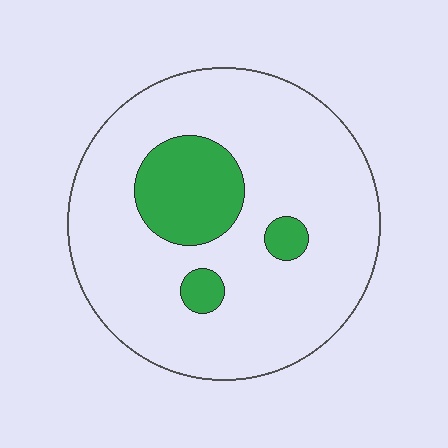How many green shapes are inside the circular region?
3.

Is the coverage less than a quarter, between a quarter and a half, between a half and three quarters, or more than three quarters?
Less than a quarter.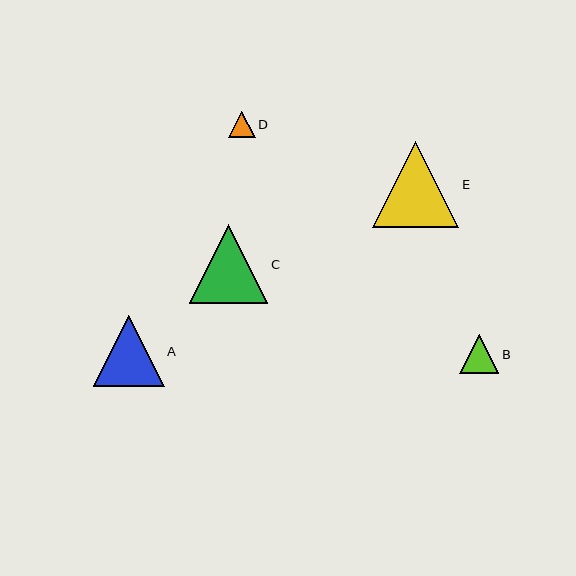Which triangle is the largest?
Triangle E is the largest with a size of approximately 86 pixels.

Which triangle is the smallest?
Triangle D is the smallest with a size of approximately 26 pixels.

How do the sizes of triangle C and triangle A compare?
Triangle C and triangle A are approximately the same size.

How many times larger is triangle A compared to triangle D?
Triangle A is approximately 2.7 times the size of triangle D.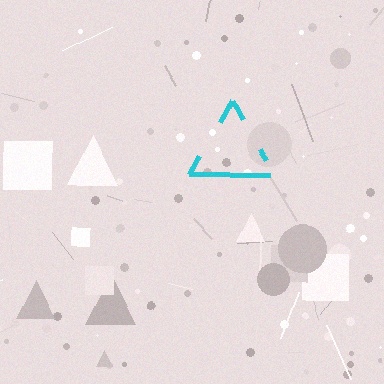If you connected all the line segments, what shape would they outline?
They would outline a triangle.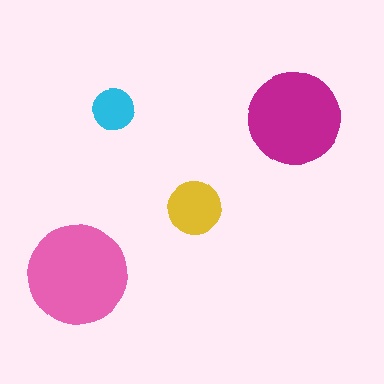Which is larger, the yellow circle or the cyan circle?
The yellow one.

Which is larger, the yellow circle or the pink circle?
The pink one.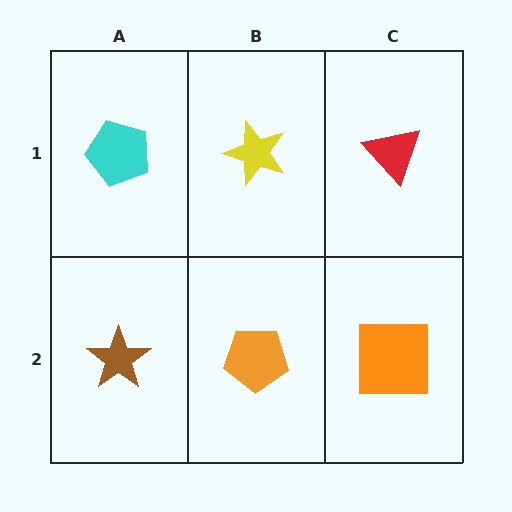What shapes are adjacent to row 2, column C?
A red triangle (row 1, column C), an orange pentagon (row 2, column B).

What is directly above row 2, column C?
A red triangle.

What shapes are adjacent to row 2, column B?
A yellow star (row 1, column B), a brown star (row 2, column A), an orange square (row 2, column C).